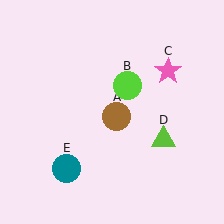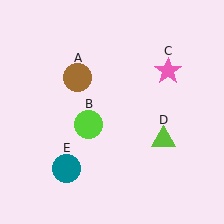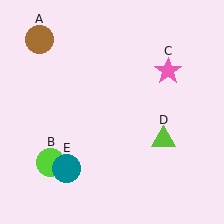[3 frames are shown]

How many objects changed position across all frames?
2 objects changed position: brown circle (object A), lime circle (object B).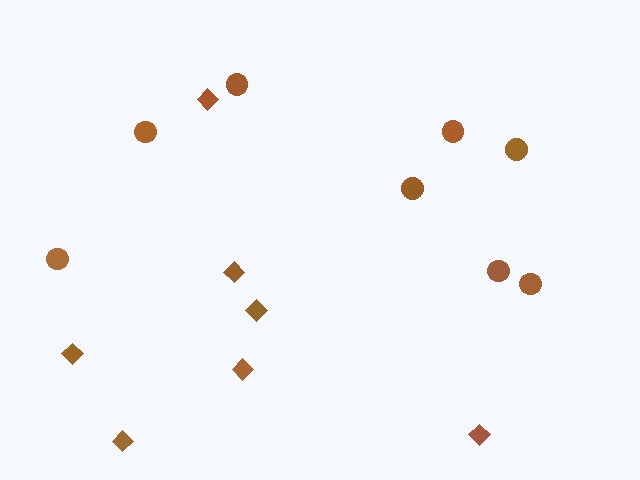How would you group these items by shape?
There are 2 groups: one group of diamonds (7) and one group of circles (8).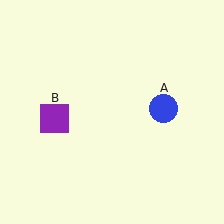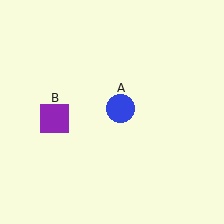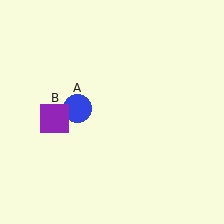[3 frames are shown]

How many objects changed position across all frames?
1 object changed position: blue circle (object A).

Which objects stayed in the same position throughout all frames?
Purple square (object B) remained stationary.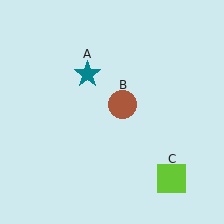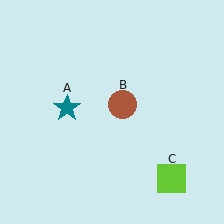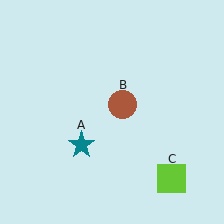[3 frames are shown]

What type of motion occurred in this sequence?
The teal star (object A) rotated counterclockwise around the center of the scene.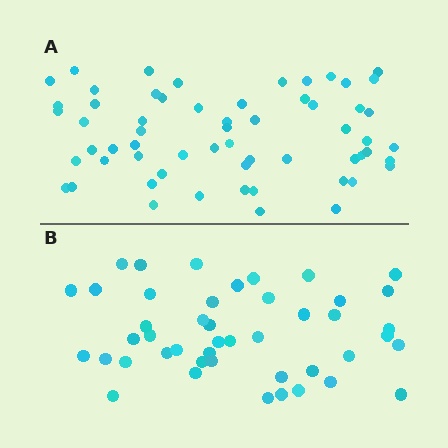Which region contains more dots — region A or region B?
Region A (the top region) has more dots.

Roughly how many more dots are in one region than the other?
Region A has approximately 15 more dots than region B.